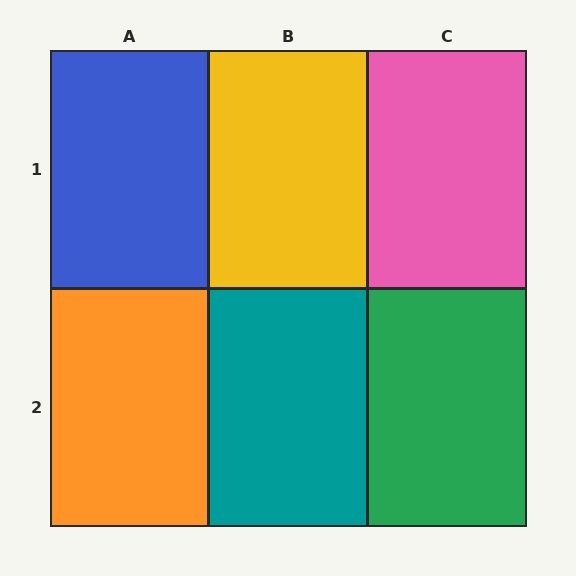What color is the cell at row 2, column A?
Orange.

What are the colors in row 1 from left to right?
Blue, yellow, pink.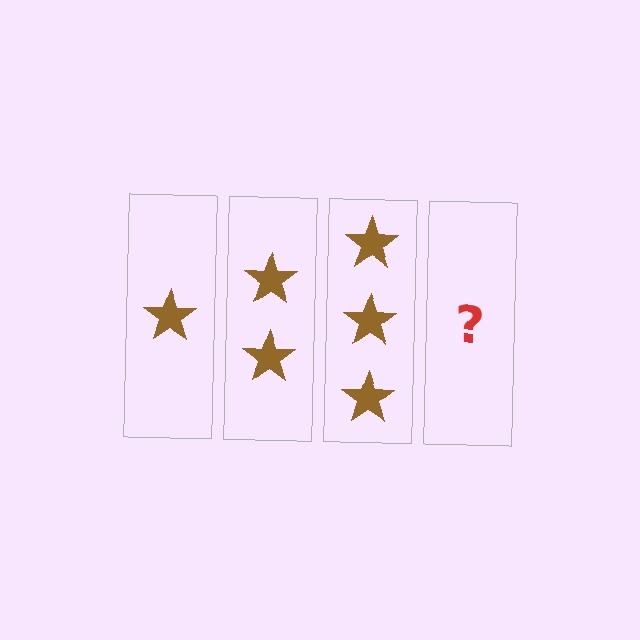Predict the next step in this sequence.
The next step is 4 stars.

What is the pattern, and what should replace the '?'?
The pattern is that each step adds one more star. The '?' should be 4 stars.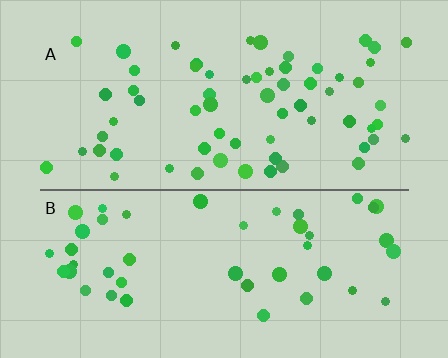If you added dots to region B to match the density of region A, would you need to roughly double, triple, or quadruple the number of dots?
Approximately double.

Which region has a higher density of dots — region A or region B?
A (the top).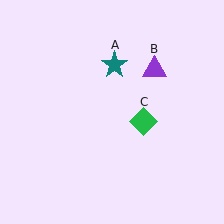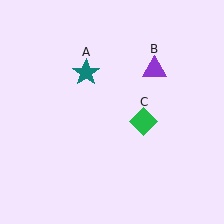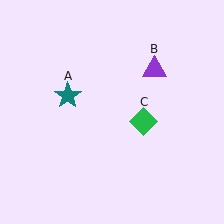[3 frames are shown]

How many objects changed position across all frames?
1 object changed position: teal star (object A).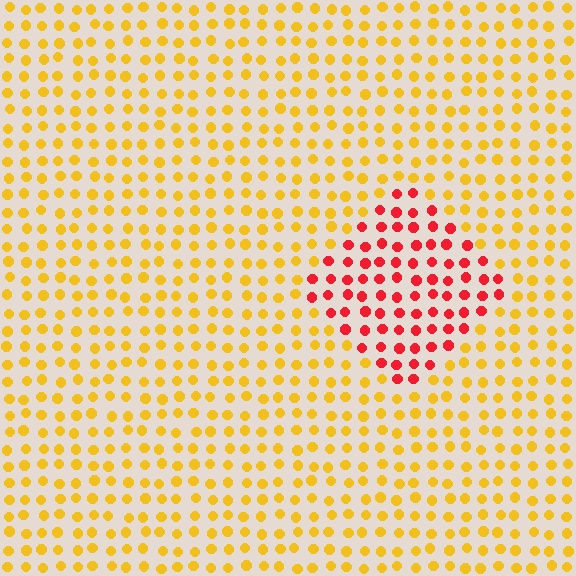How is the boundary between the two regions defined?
The boundary is defined purely by a slight shift in hue (about 52 degrees). Spacing, size, and orientation are identical on both sides.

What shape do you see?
I see a diamond.